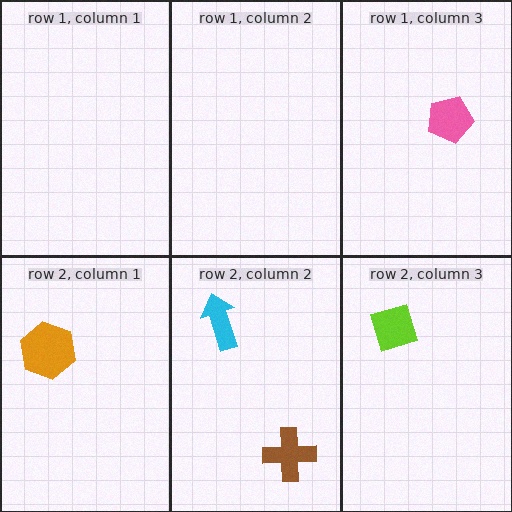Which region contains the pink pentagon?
The row 1, column 3 region.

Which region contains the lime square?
The row 2, column 3 region.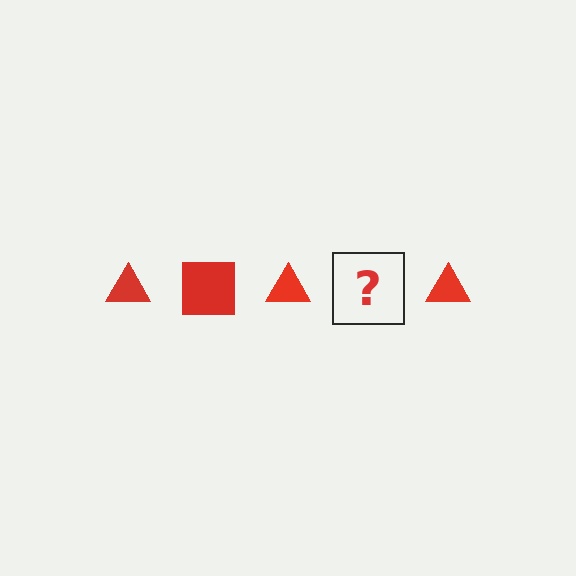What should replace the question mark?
The question mark should be replaced with a red square.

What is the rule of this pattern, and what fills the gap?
The rule is that the pattern cycles through triangle, square shapes in red. The gap should be filled with a red square.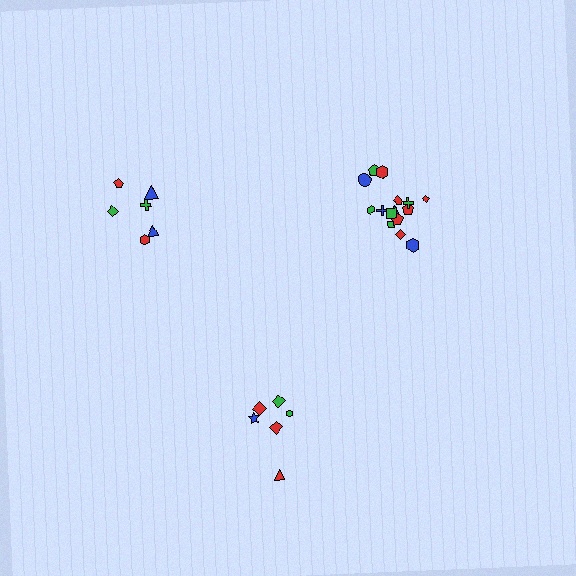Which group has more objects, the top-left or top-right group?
The top-right group.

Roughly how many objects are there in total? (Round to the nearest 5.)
Roughly 25 objects in total.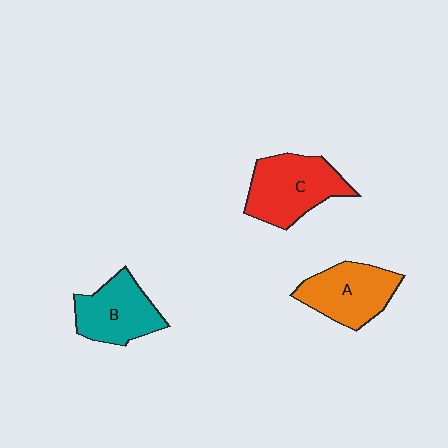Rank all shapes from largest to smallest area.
From largest to smallest: C (red), A (orange), B (teal).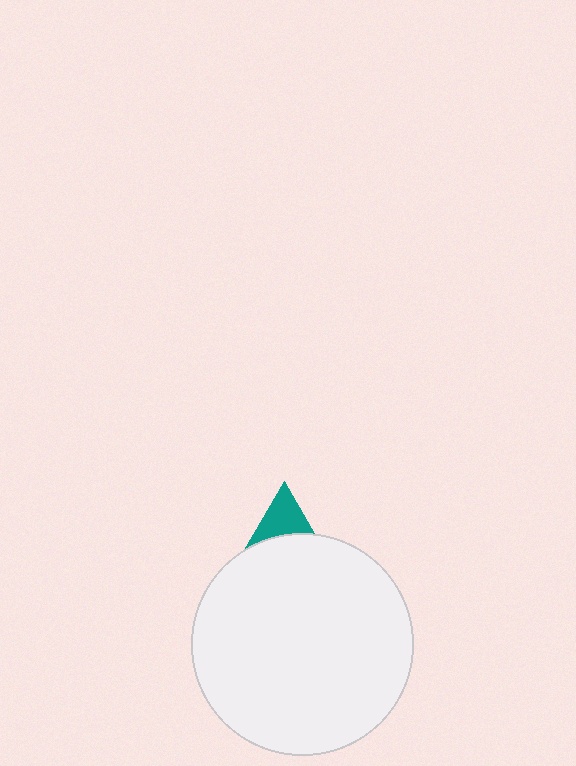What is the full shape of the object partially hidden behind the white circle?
The partially hidden object is a teal triangle.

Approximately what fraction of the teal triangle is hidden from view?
Roughly 65% of the teal triangle is hidden behind the white circle.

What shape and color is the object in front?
The object in front is a white circle.